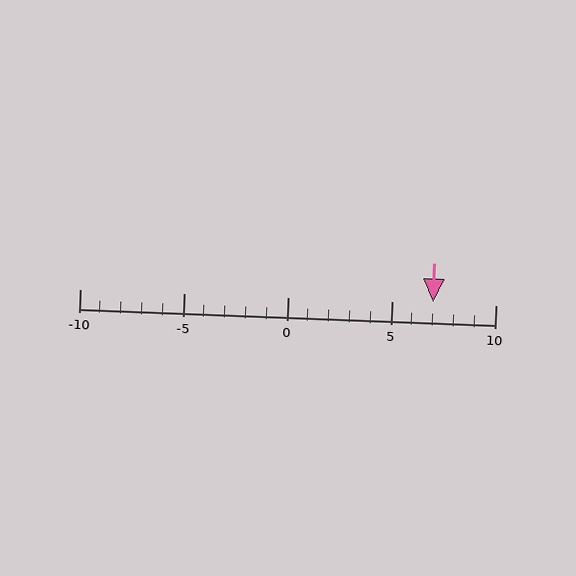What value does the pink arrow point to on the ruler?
The pink arrow points to approximately 7.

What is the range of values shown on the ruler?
The ruler shows values from -10 to 10.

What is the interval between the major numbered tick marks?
The major tick marks are spaced 5 units apart.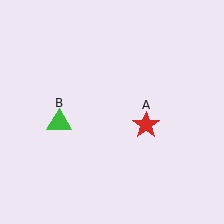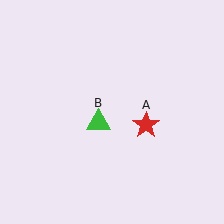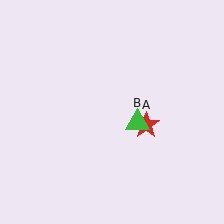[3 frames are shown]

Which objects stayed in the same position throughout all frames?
Red star (object A) remained stationary.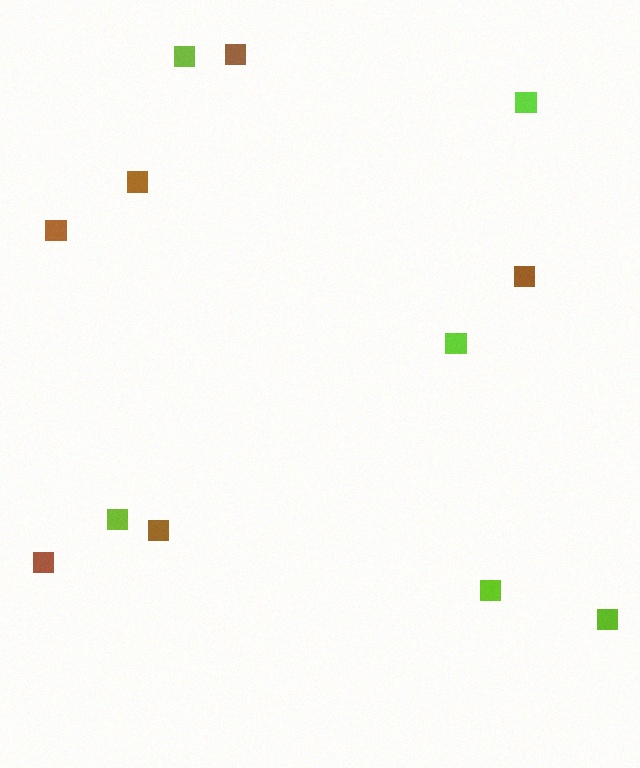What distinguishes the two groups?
There are 2 groups: one group of lime squares (6) and one group of brown squares (6).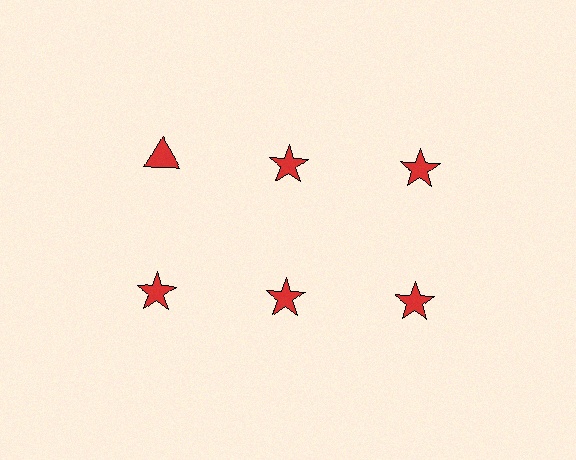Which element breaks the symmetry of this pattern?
The red triangle in the top row, leftmost column breaks the symmetry. All other shapes are red stars.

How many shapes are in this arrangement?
There are 6 shapes arranged in a grid pattern.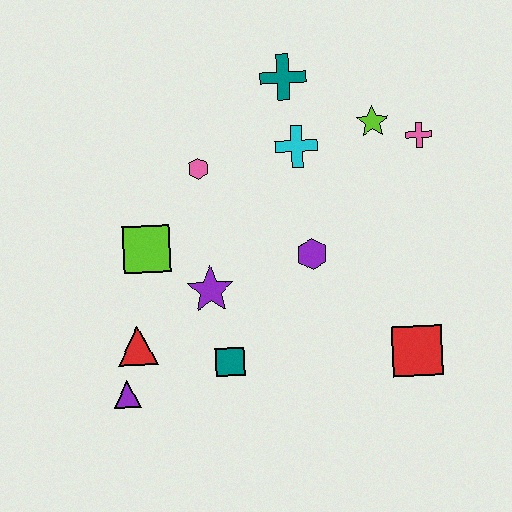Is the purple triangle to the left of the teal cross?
Yes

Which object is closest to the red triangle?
The purple triangle is closest to the red triangle.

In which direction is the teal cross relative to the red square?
The teal cross is above the red square.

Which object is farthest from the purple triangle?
The pink cross is farthest from the purple triangle.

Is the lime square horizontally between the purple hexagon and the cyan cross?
No